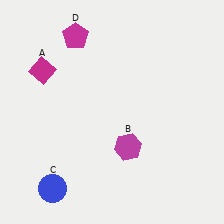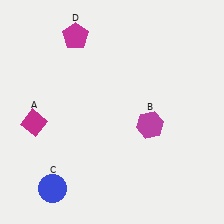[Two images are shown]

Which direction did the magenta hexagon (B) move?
The magenta hexagon (B) moved right.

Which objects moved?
The objects that moved are: the magenta diamond (A), the magenta hexagon (B).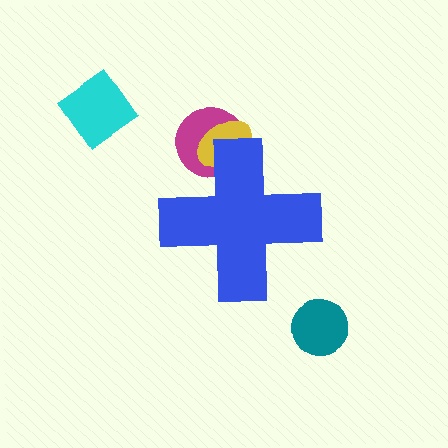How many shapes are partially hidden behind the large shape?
2 shapes are partially hidden.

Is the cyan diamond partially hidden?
No, the cyan diamond is fully visible.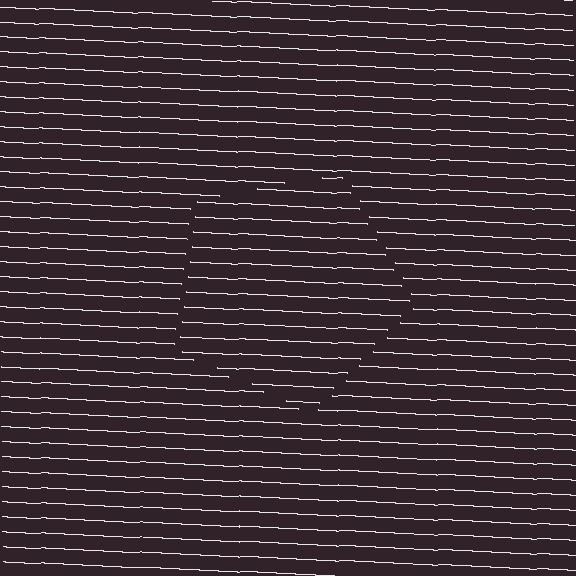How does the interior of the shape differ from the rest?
The interior of the shape contains the same grating, shifted by half a period — the contour is defined by the phase discontinuity where line-ends from the inner and outer gratings abut.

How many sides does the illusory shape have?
5 sides — the line-ends trace a pentagon.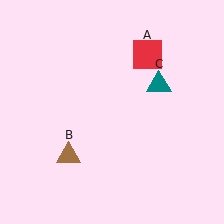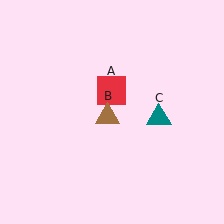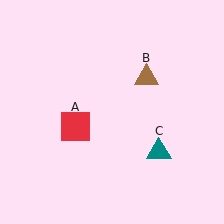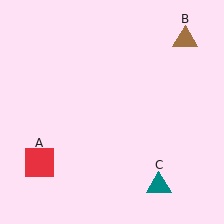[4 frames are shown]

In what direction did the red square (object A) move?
The red square (object A) moved down and to the left.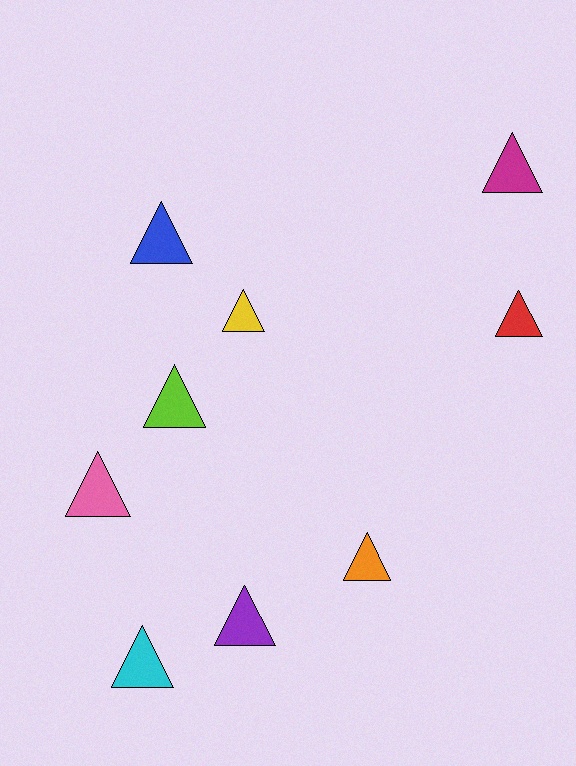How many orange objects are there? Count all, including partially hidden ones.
There is 1 orange object.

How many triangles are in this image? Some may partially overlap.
There are 9 triangles.